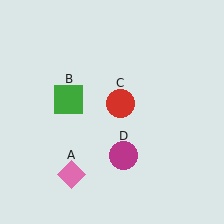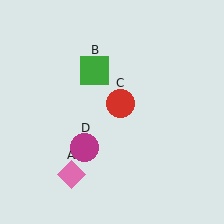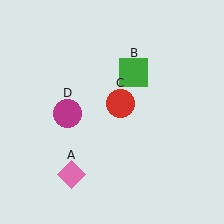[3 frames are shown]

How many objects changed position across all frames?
2 objects changed position: green square (object B), magenta circle (object D).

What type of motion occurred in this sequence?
The green square (object B), magenta circle (object D) rotated clockwise around the center of the scene.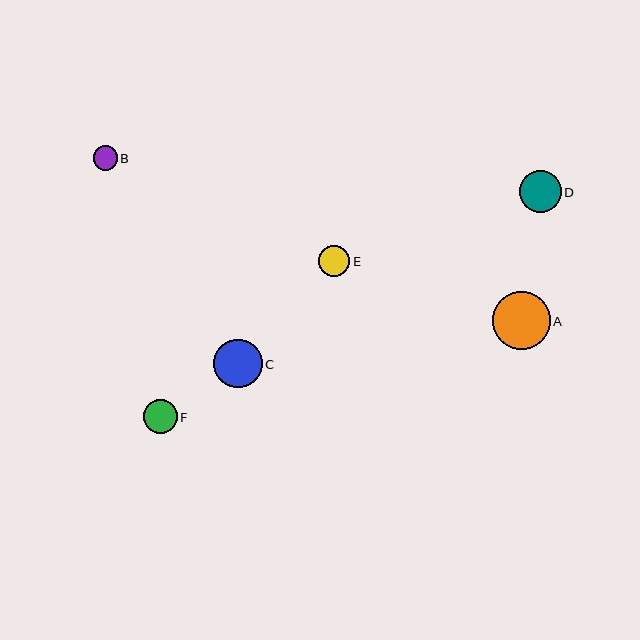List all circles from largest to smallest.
From largest to smallest: A, C, D, F, E, B.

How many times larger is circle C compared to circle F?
Circle C is approximately 1.4 times the size of circle F.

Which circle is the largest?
Circle A is the largest with a size of approximately 58 pixels.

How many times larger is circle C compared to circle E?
Circle C is approximately 1.5 times the size of circle E.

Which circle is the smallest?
Circle B is the smallest with a size of approximately 24 pixels.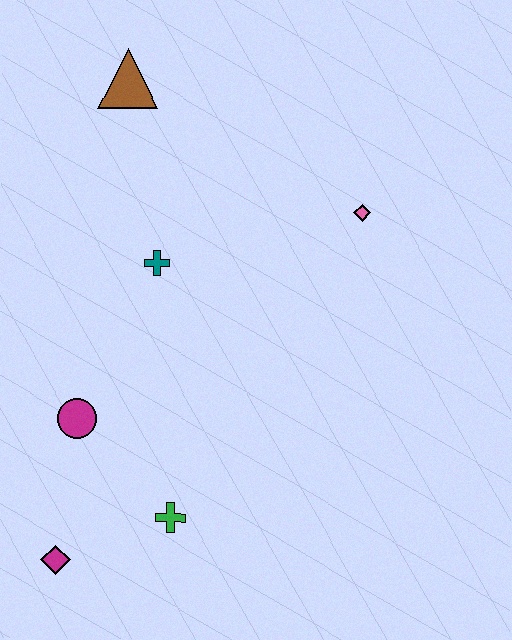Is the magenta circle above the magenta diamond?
Yes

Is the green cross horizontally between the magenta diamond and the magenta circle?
No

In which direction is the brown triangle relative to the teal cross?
The brown triangle is above the teal cross.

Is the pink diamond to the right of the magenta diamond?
Yes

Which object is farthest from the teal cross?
The magenta diamond is farthest from the teal cross.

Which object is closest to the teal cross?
The magenta circle is closest to the teal cross.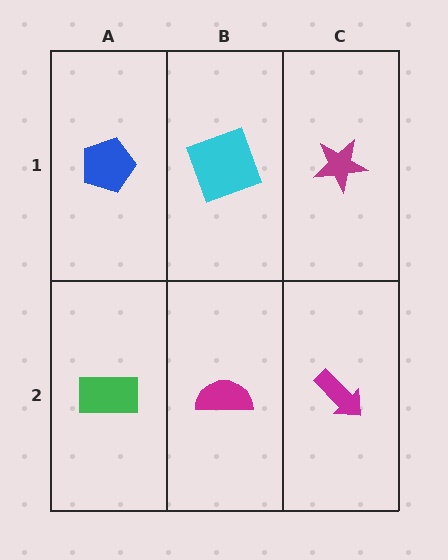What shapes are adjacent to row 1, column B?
A magenta semicircle (row 2, column B), a blue pentagon (row 1, column A), a magenta star (row 1, column C).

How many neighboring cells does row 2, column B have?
3.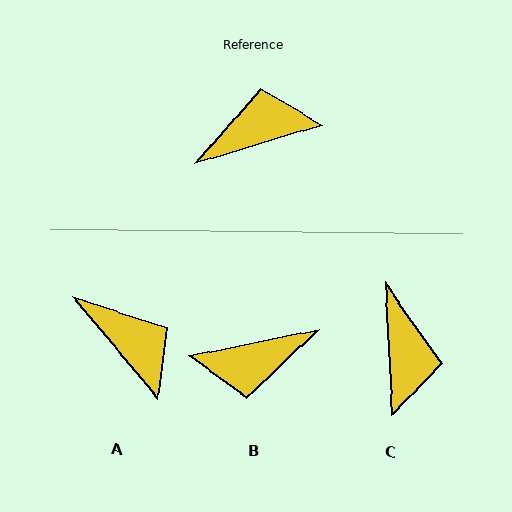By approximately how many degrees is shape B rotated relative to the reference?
Approximately 175 degrees counter-clockwise.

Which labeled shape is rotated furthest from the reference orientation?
B, about 175 degrees away.